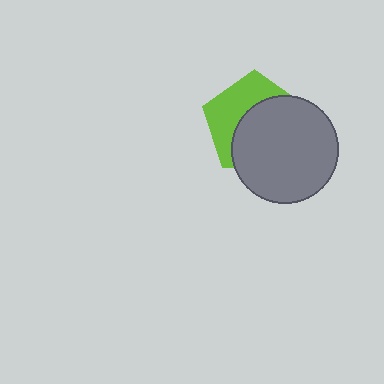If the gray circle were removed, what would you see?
You would see the complete lime pentagon.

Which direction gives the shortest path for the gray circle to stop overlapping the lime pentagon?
Moving toward the lower-right gives the shortest separation.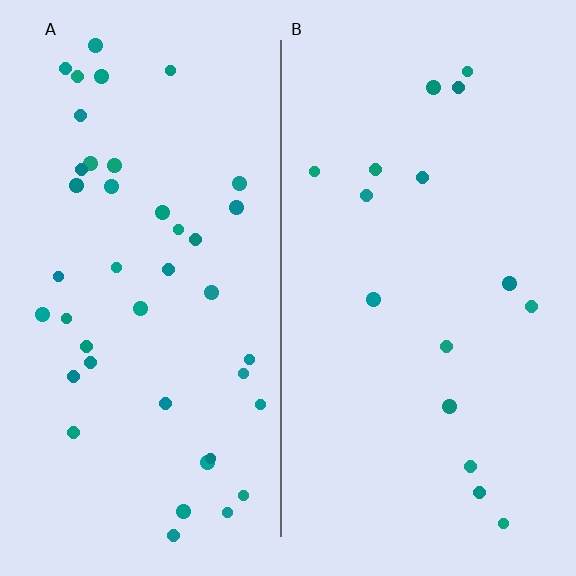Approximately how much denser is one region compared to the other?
Approximately 2.6× — region A over region B.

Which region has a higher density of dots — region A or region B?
A (the left).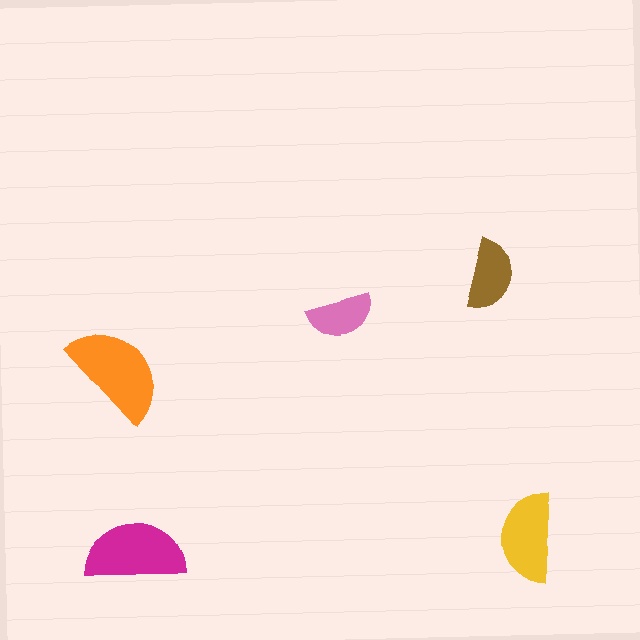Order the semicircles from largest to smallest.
the orange one, the magenta one, the yellow one, the brown one, the pink one.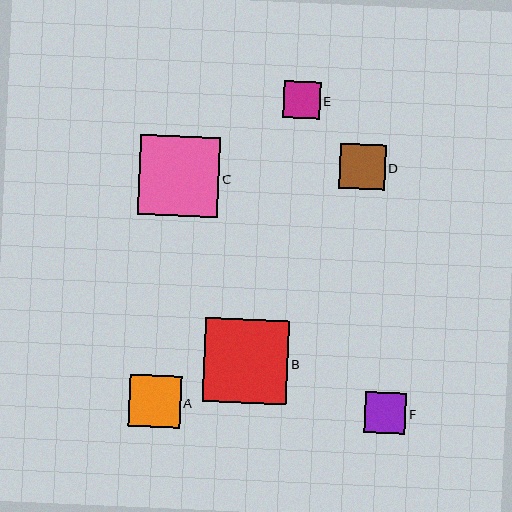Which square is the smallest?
Square E is the smallest with a size of approximately 37 pixels.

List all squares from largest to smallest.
From largest to smallest: B, C, A, D, F, E.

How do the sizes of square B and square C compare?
Square B and square C are approximately the same size.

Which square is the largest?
Square B is the largest with a size of approximately 84 pixels.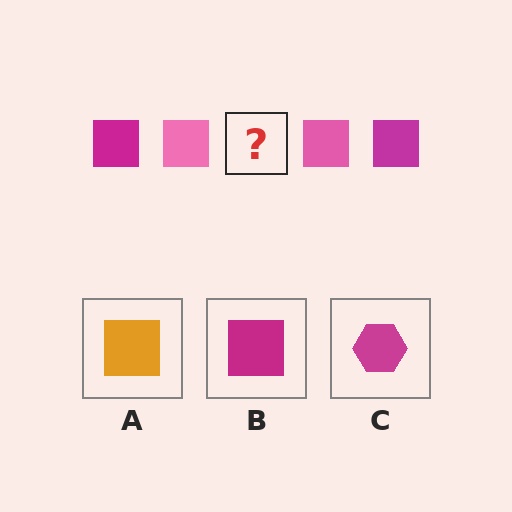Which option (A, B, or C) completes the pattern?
B.